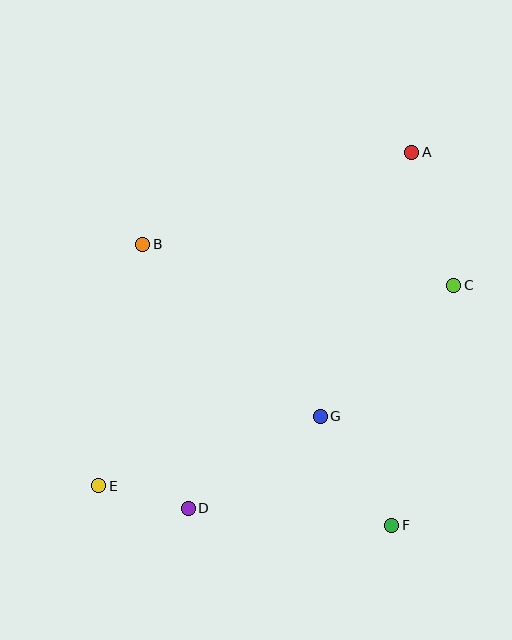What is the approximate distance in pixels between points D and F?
The distance between D and F is approximately 204 pixels.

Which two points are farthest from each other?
Points A and E are farthest from each other.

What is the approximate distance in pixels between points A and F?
The distance between A and F is approximately 374 pixels.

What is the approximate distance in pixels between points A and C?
The distance between A and C is approximately 140 pixels.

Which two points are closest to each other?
Points D and E are closest to each other.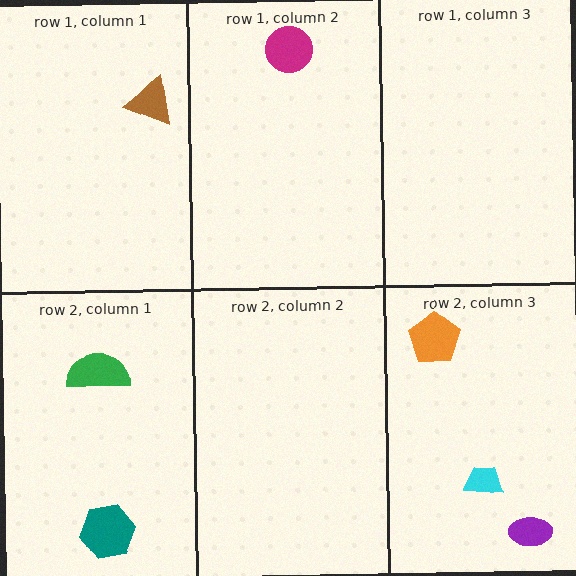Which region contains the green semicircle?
The row 2, column 1 region.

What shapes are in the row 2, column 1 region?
The teal hexagon, the green semicircle.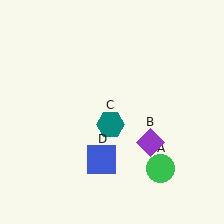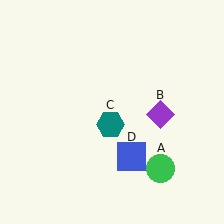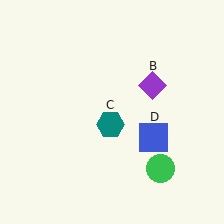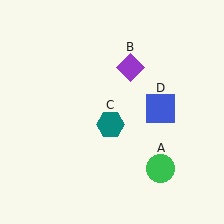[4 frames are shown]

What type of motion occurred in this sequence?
The purple diamond (object B), blue square (object D) rotated counterclockwise around the center of the scene.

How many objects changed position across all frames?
2 objects changed position: purple diamond (object B), blue square (object D).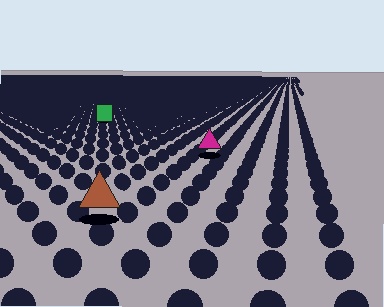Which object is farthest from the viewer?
The green square is farthest from the viewer. It appears smaller and the ground texture around it is denser.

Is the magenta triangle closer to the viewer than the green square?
Yes. The magenta triangle is closer — you can tell from the texture gradient: the ground texture is coarser near it.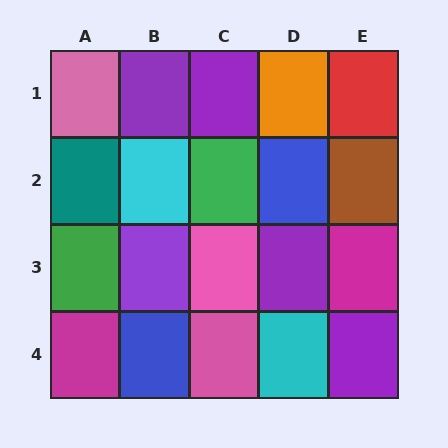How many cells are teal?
1 cell is teal.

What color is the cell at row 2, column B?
Cyan.